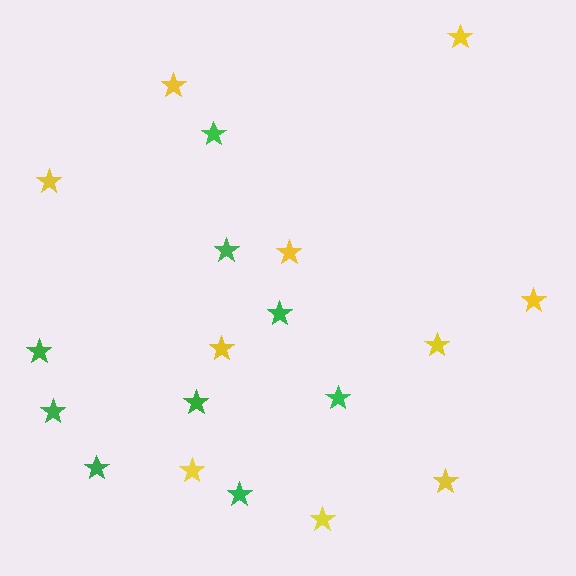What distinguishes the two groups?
There are 2 groups: one group of yellow stars (10) and one group of green stars (9).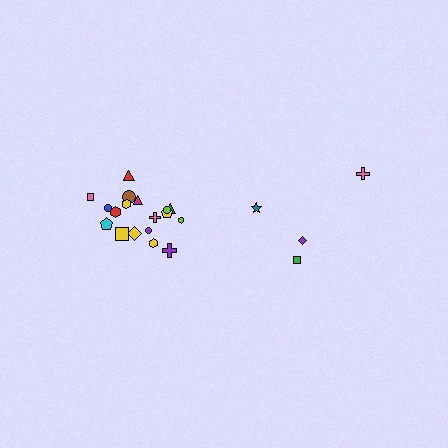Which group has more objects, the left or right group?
The left group.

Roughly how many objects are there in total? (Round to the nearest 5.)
Roughly 20 objects in total.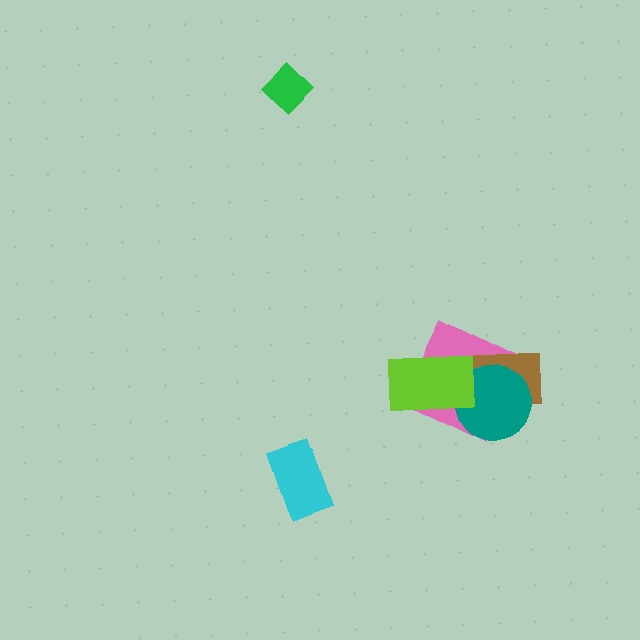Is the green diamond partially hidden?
No, no other shape covers it.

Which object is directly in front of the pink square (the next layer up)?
The brown rectangle is directly in front of the pink square.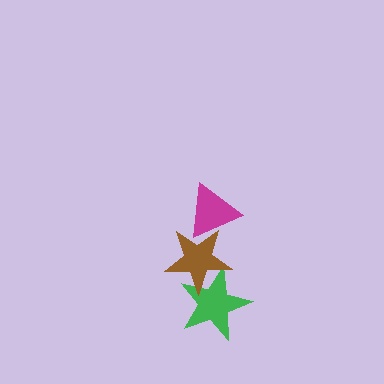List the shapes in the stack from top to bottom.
From top to bottom: the magenta triangle, the brown star, the green star.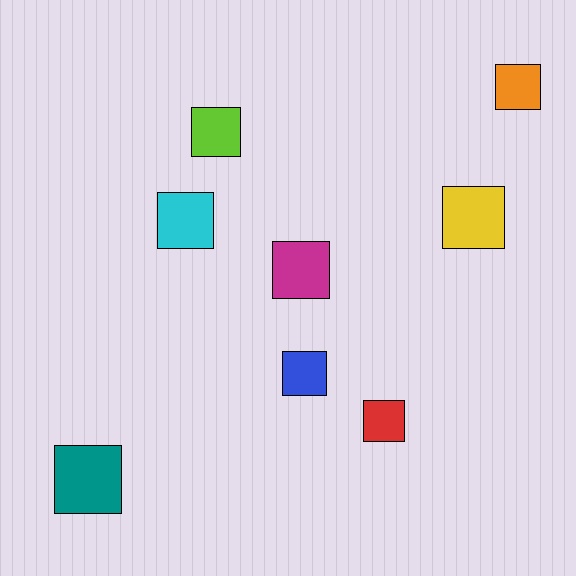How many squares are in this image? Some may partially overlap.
There are 8 squares.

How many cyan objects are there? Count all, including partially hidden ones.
There is 1 cyan object.